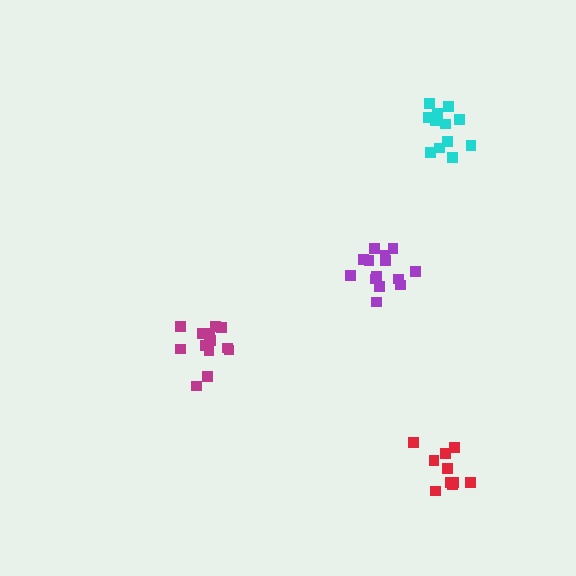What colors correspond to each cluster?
The clusters are colored: purple, magenta, red, cyan.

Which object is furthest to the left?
The magenta cluster is leftmost.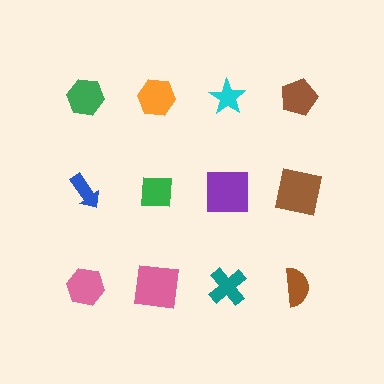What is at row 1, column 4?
A brown pentagon.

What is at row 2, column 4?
A brown square.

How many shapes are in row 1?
4 shapes.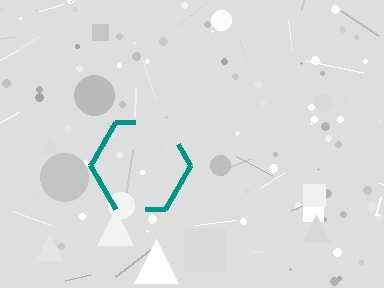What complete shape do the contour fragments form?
The contour fragments form a hexagon.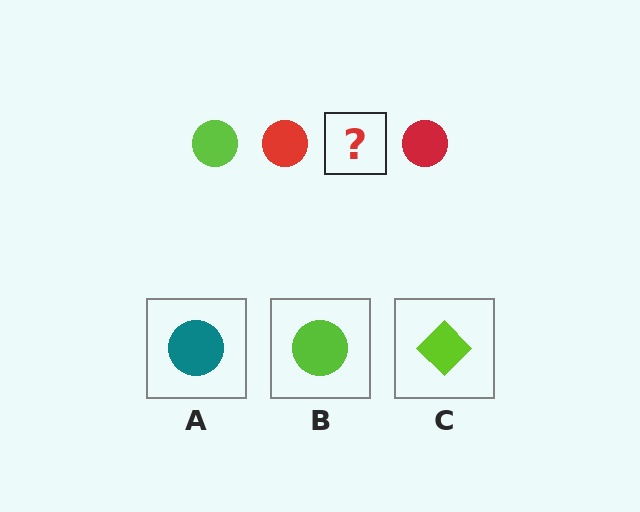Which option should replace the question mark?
Option B.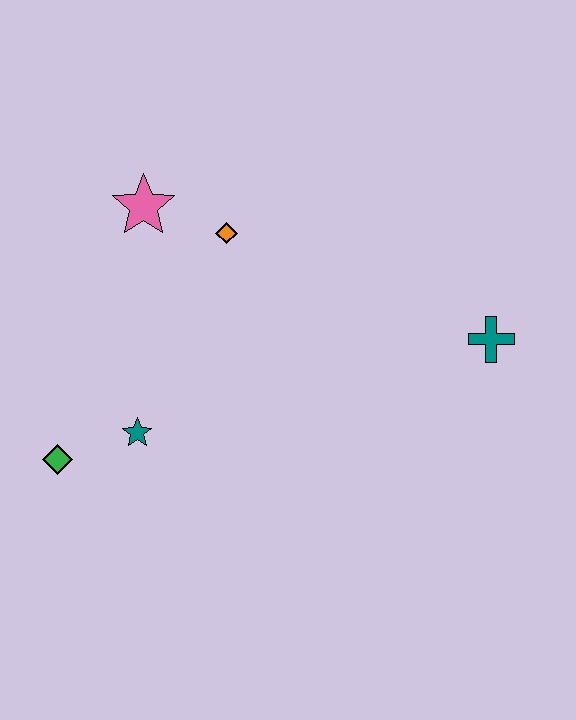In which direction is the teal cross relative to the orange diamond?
The teal cross is to the right of the orange diamond.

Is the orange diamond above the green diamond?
Yes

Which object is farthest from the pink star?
The teal cross is farthest from the pink star.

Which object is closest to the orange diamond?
The pink star is closest to the orange diamond.